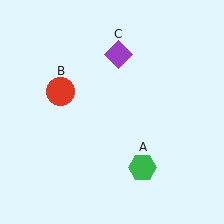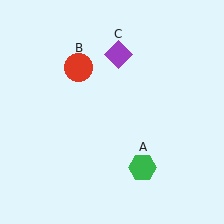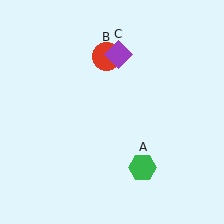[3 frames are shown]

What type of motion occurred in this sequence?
The red circle (object B) rotated clockwise around the center of the scene.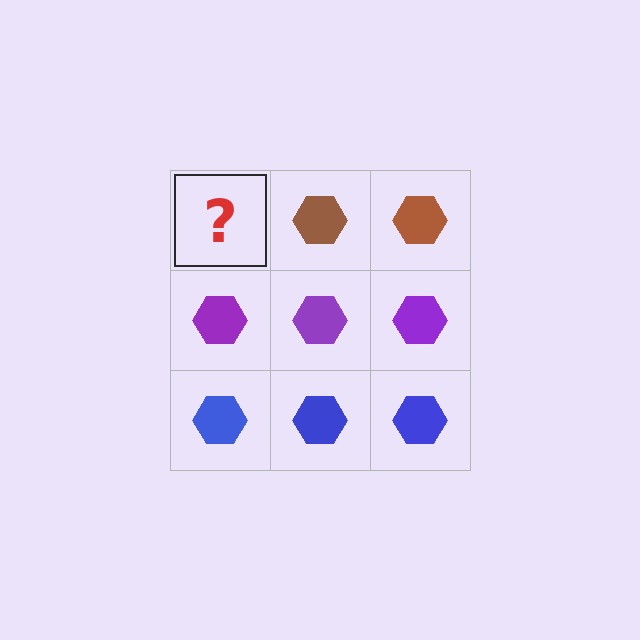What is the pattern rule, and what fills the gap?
The rule is that each row has a consistent color. The gap should be filled with a brown hexagon.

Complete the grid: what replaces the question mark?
The question mark should be replaced with a brown hexagon.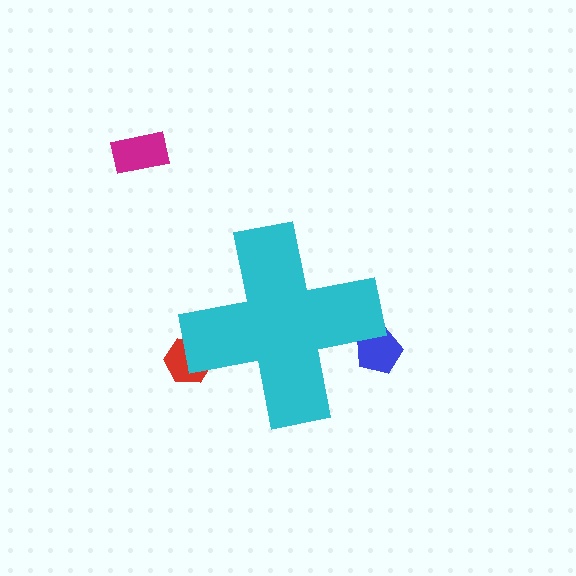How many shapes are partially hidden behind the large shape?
2 shapes are partially hidden.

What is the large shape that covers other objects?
A cyan cross.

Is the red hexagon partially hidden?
Yes, the red hexagon is partially hidden behind the cyan cross.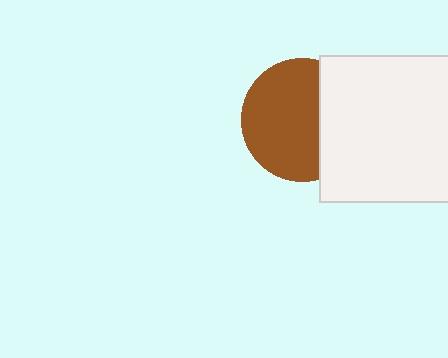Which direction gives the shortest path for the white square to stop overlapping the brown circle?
Moving right gives the shortest separation.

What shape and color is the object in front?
The object in front is a white square.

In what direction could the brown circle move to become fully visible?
The brown circle could move left. That would shift it out from behind the white square entirely.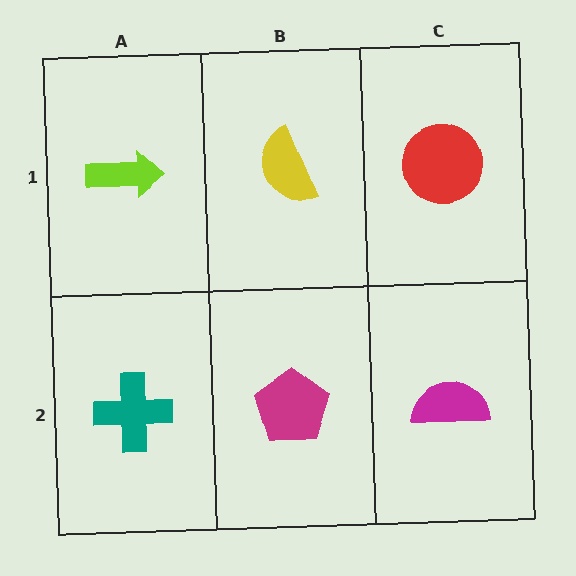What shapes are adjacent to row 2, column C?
A red circle (row 1, column C), a magenta pentagon (row 2, column B).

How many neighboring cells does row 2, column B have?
3.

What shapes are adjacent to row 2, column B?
A yellow semicircle (row 1, column B), a teal cross (row 2, column A), a magenta semicircle (row 2, column C).